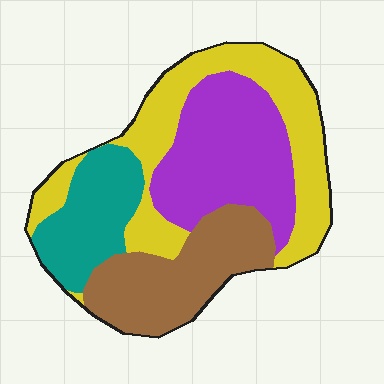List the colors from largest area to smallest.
From largest to smallest: yellow, purple, brown, teal.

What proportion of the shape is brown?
Brown covers 23% of the shape.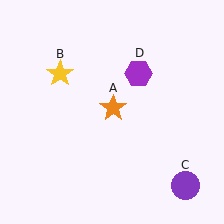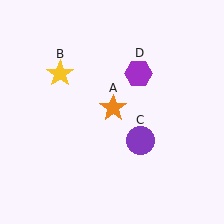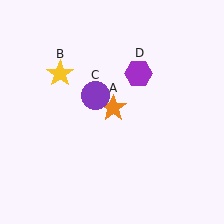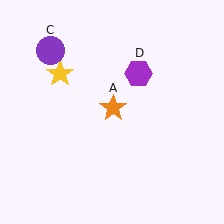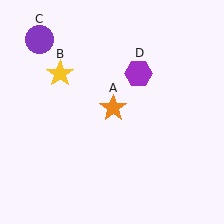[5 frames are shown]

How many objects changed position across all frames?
1 object changed position: purple circle (object C).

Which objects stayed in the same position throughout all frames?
Orange star (object A) and yellow star (object B) and purple hexagon (object D) remained stationary.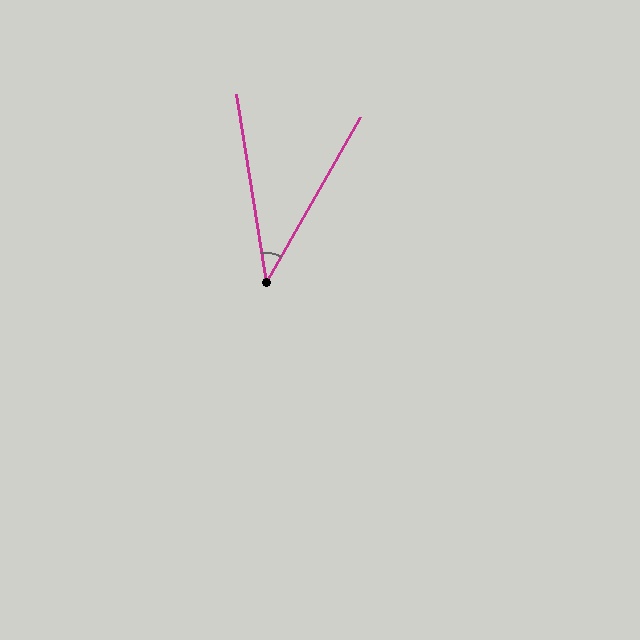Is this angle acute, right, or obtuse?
It is acute.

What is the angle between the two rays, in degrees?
Approximately 39 degrees.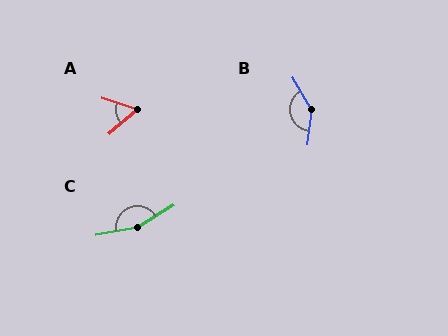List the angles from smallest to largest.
A (58°), B (142°), C (159°).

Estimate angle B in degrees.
Approximately 142 degrees.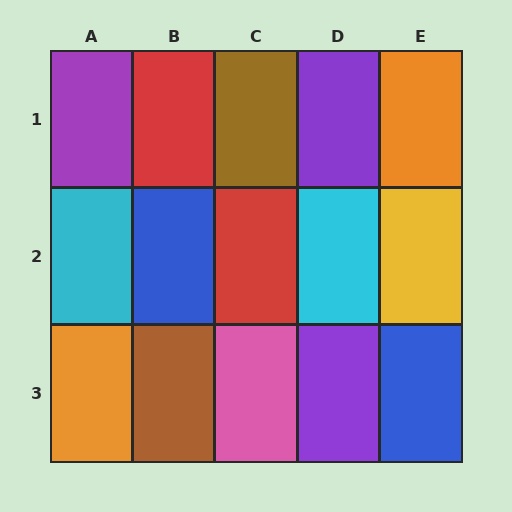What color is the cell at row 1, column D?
Purple.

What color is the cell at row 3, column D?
Purple.